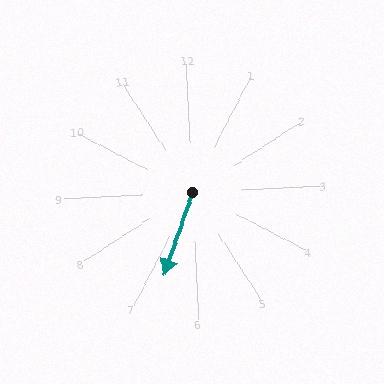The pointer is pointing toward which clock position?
Roughly 7 o'clock.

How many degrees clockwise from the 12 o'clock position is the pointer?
Approximately 202 degrees.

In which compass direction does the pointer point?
South.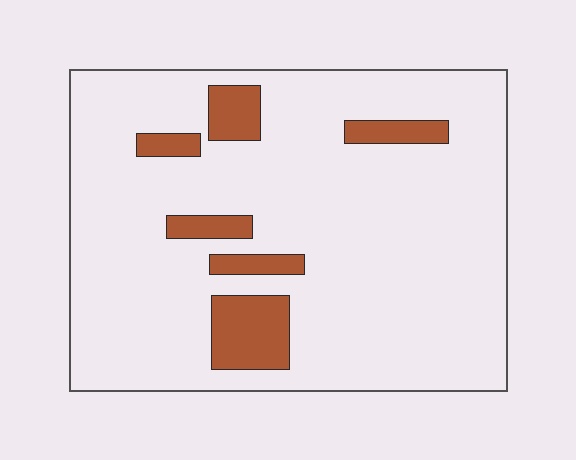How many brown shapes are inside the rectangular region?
6.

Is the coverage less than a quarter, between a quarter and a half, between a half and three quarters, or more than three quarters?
Less than a quarter.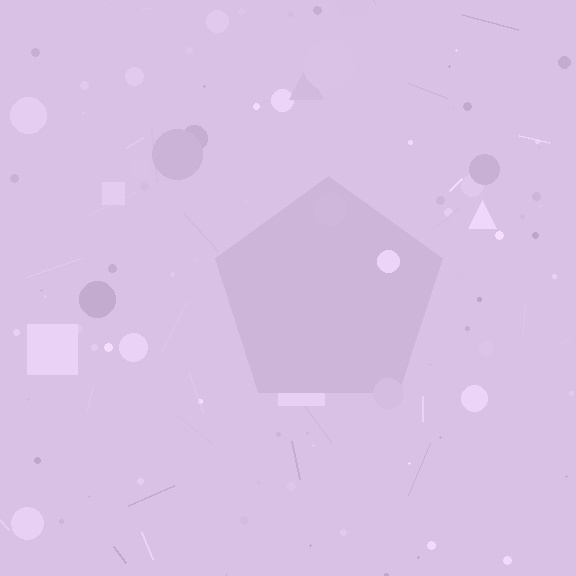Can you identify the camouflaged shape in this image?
The camouflaged shape is a pentagon.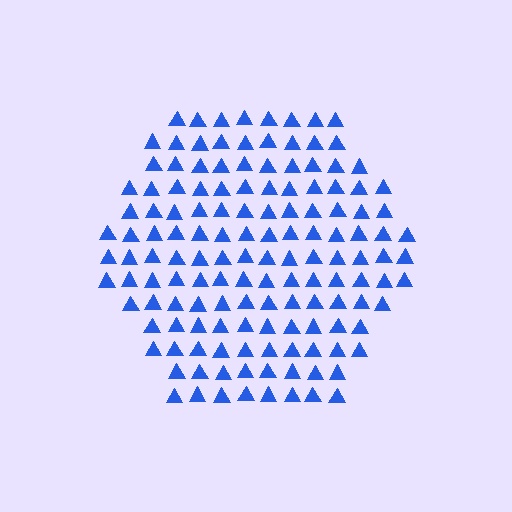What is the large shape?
The large shape is a hexagon.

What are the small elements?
The small elements are triangles.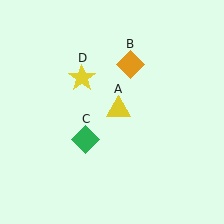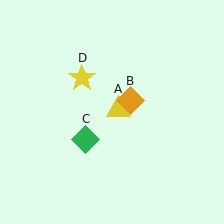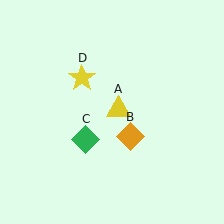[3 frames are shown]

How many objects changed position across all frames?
1 object changed position: orange diamond (object B).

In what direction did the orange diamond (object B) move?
The orange diamond (object B) moved down.